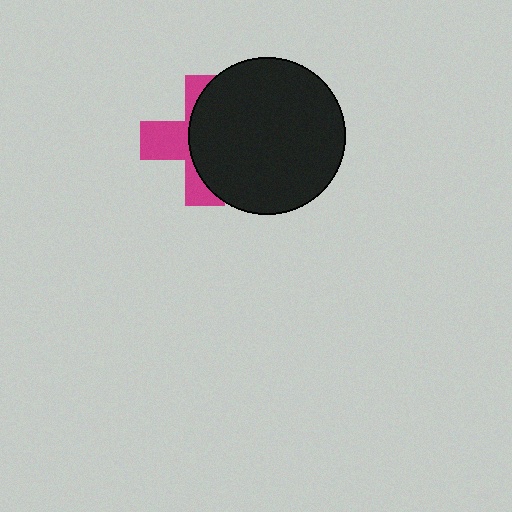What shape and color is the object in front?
The object in front is a black circle.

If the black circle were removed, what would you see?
You would see the complete magenta cross.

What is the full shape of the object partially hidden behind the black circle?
The partially hidden object is a magenta cross.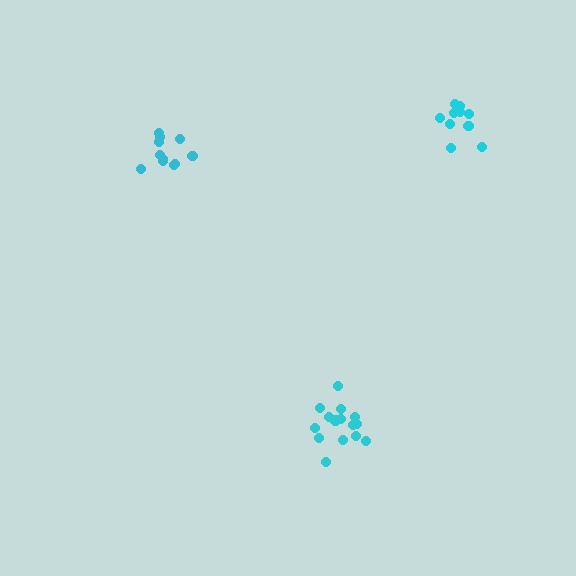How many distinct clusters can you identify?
There are 3 distinct clusters.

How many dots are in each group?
Group 1: 16 dots, Group 2: 11 dots, Group 3: 11 dots (38 total).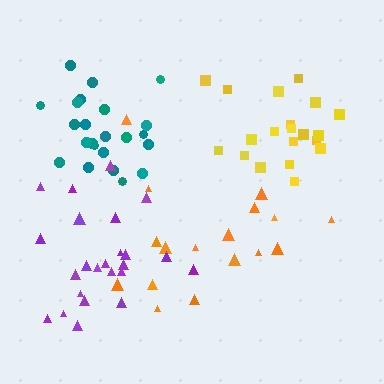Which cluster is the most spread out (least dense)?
Orange.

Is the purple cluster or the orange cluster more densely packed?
Purple.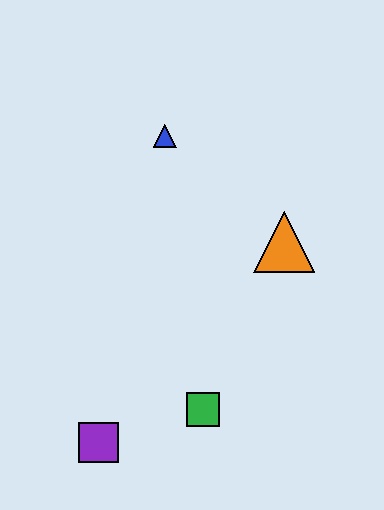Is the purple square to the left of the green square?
Yes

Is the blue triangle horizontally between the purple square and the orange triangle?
Yes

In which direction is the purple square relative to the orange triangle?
The purple square is below the orange triangle.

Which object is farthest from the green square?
The blue triangle is farthest from the green square.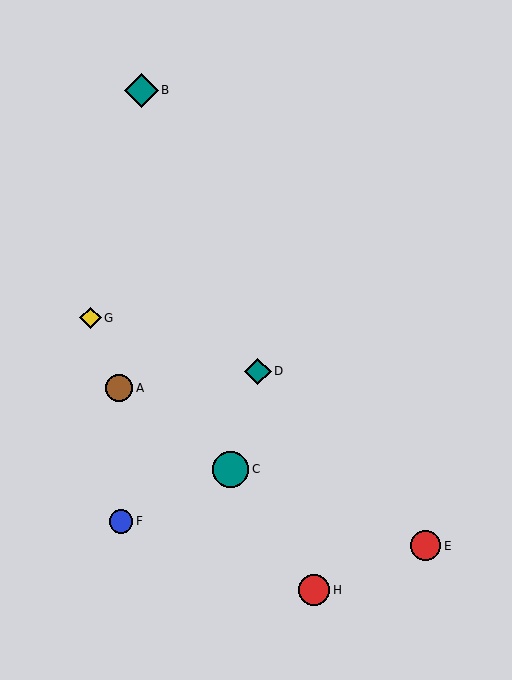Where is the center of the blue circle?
The center of the blue circle is at (121, 521).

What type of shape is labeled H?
Shape H is a red circle.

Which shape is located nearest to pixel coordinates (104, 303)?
The yellow diamond (labeled G) at (90, 318) is nearest to that location.